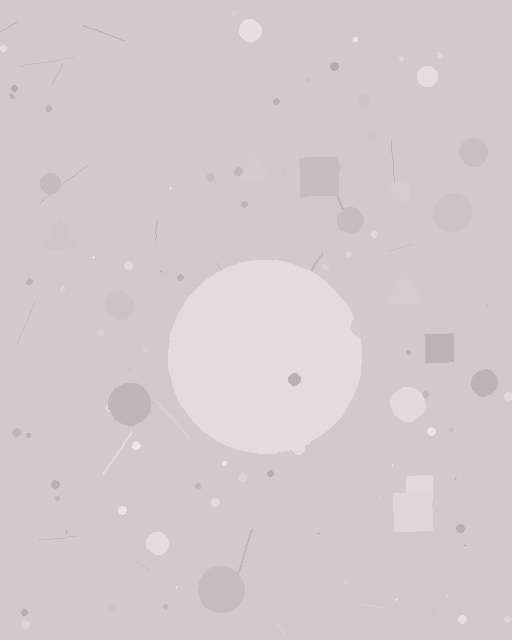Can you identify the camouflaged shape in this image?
The camouflaged shape is a circle.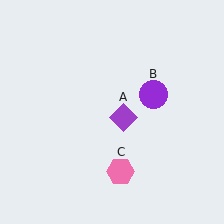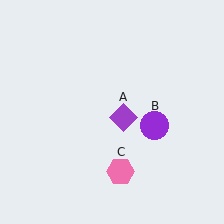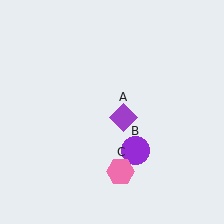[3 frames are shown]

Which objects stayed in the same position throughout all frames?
Purple diamond (object A) and pink hexagon (object C) remained stationary.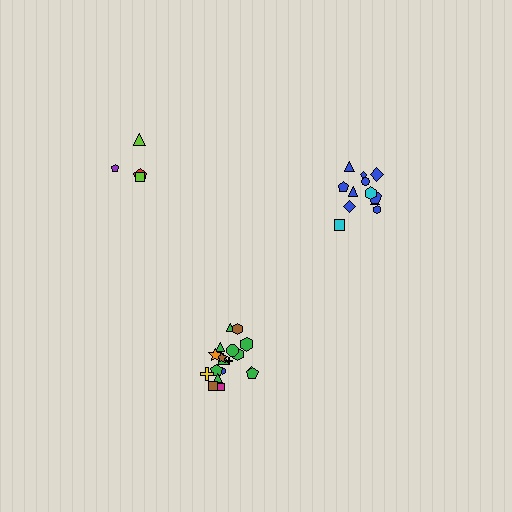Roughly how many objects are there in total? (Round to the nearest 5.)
Roughly 35 objects in total.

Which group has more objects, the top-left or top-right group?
The top-right group.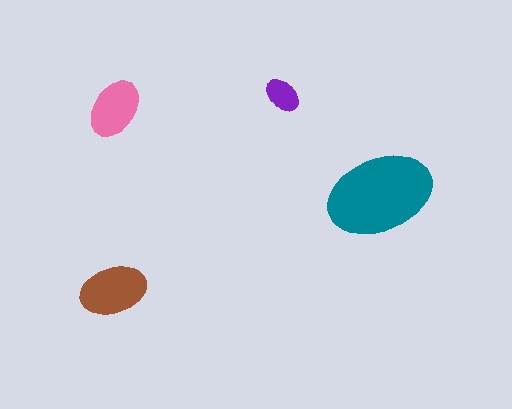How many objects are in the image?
There are 4 objects in the image.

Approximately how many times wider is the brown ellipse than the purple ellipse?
About 2 times wider.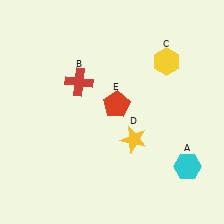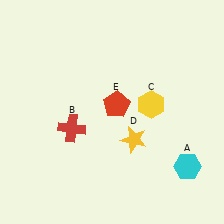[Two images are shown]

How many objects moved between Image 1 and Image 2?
2 objects moved between the two images.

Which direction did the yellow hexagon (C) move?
The yellow hexagon (C) moved down.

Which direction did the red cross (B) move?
The red cross (B) moved down.